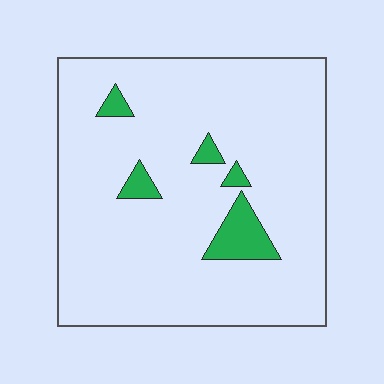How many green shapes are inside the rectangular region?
5.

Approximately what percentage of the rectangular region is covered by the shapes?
Approximately 10%.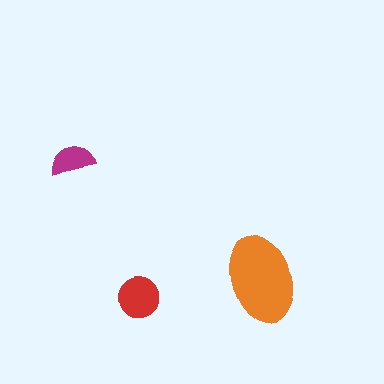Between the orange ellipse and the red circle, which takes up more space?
The orange ellipse.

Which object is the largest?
The orange ellipse.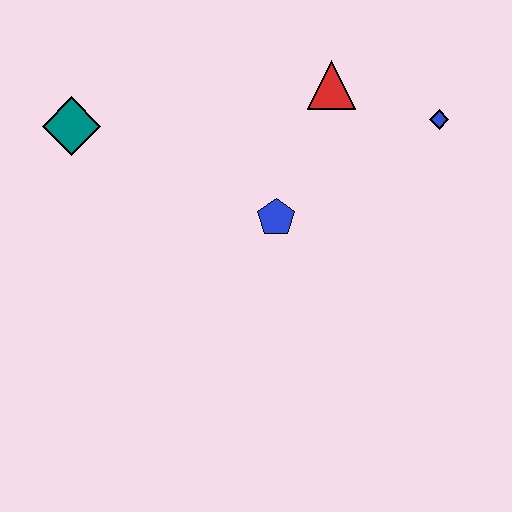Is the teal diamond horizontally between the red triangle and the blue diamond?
No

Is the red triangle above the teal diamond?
Yes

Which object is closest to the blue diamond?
The red triangle is closest to the blue diamond.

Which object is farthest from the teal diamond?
The blue diamond is farthest from the teal diamond.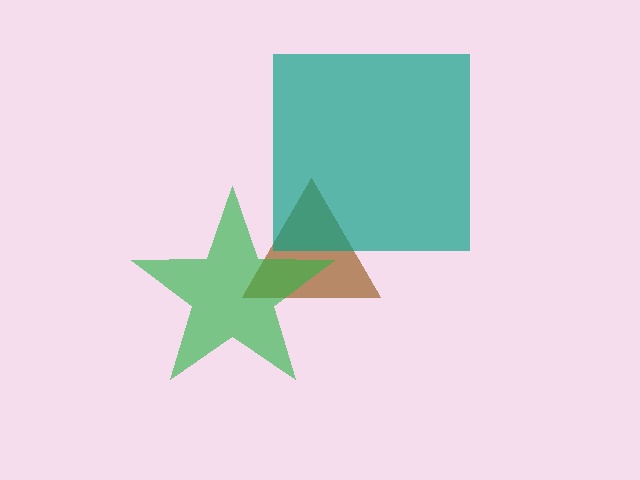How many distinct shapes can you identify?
There are 3 distinct shapes: a brown triangle, a teal square, a green star.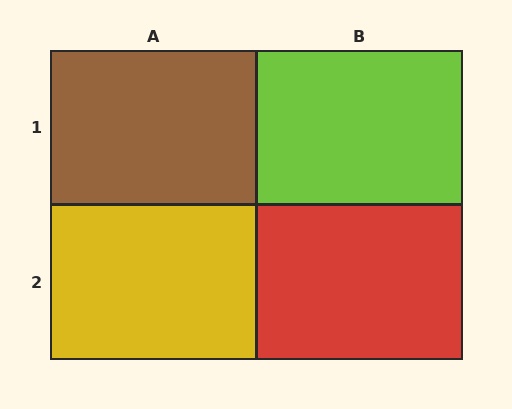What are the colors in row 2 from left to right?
Yellow, red.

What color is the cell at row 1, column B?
Lime.